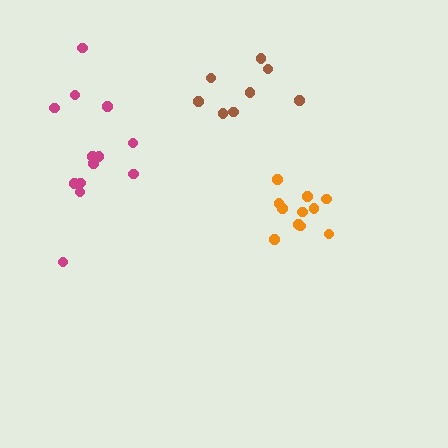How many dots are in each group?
Group 1: 11 dots, Group 2: 13 dots, Group 3: 8 dots (32 total).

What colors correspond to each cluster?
The clusters are colored: orange, magenta, brown.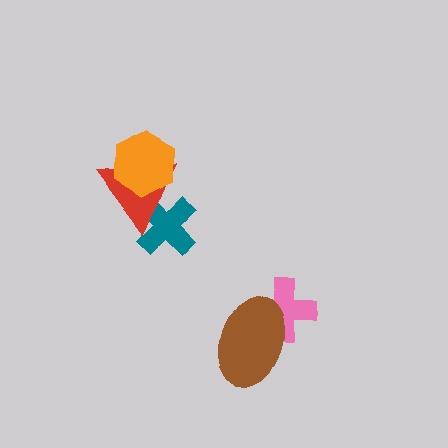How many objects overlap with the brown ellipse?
1 object overlaps with the brown ellipse.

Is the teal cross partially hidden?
Yes, it is partially covered by another shape.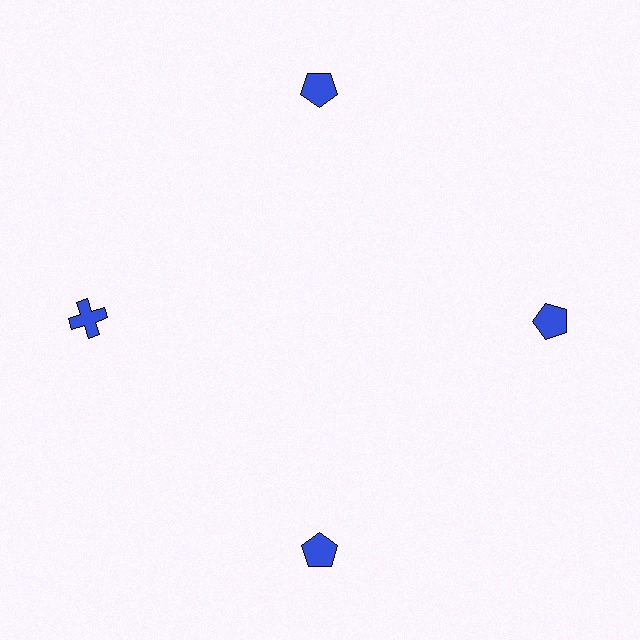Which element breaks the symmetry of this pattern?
The blue cross at roughly the 9 o'clock position breaks the symmetry. All other shapes are blue pentagons.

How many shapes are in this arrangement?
There are 4 shapes arranged in a ring pattern.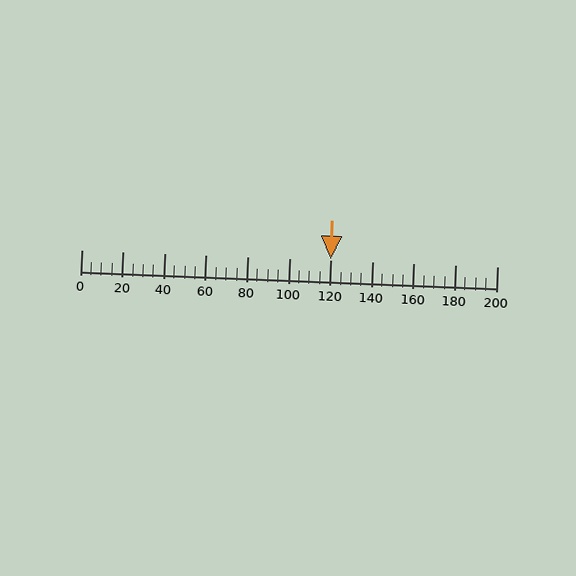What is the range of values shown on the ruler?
The ruler shows values from 0 to 200.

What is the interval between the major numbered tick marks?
The major tick marks are spaced 20 units apart.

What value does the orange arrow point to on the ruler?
The orange arrow points to approximately 120.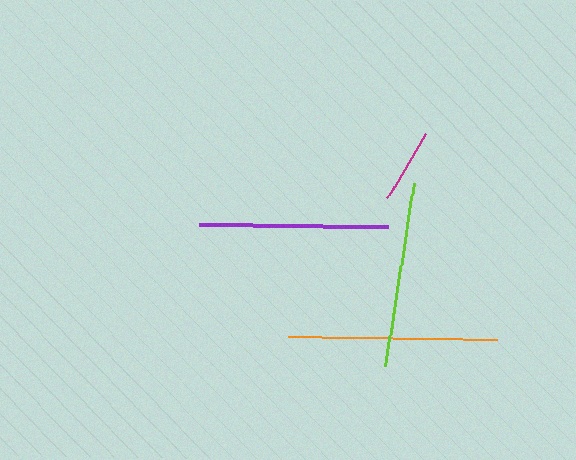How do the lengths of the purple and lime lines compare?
The purple and lime lines are approximately the same length.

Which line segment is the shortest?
The magenta line is the shortest at approximately 75 pixels.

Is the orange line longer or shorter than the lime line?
The orange line is longer than the lime line.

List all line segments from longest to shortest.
From longest to shortest: orange, purple, lime, magenta.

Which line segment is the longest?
The orange line is the longest at approximately 208 pixels.